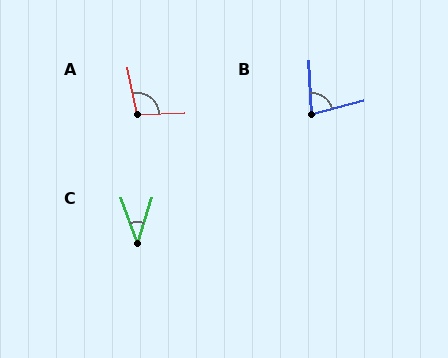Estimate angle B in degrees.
Approximately 78 degrees.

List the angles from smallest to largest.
C (38°), B (78°), A (99°).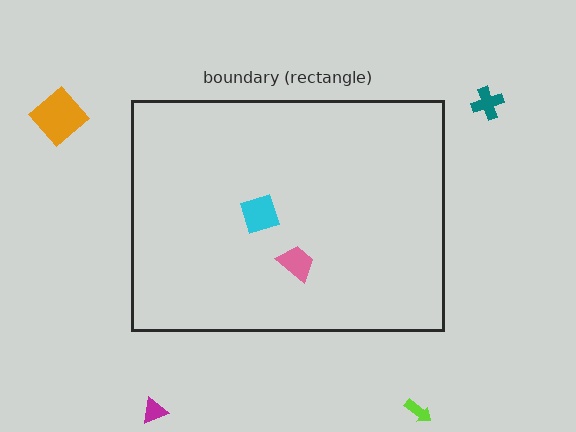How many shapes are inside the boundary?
2 inside, 4 outside.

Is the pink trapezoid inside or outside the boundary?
Inside.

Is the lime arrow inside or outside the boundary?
Outside.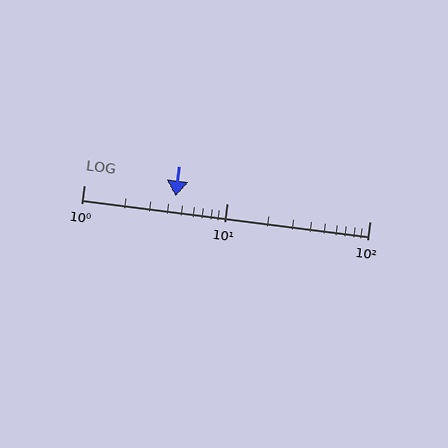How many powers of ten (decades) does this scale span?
The scale spans 2 decades, from 1 to 100.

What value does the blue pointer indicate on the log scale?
The pointer indicates approximately 4.4.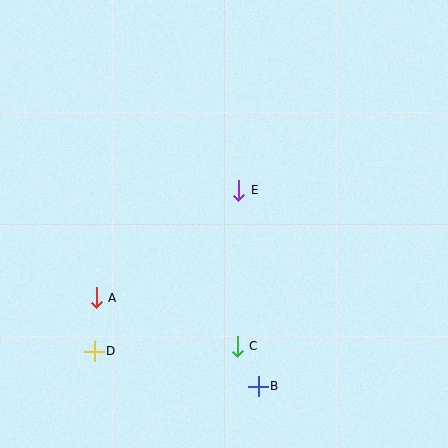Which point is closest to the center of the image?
Point E at (239, 190) is closest to the center.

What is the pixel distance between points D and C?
The distance between D and C is 143 pixels.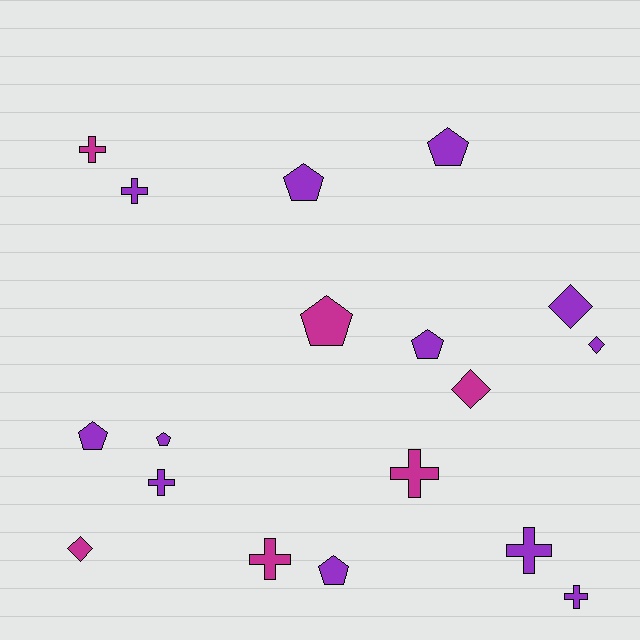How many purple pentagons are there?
There are 6 purple pentagons.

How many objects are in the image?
There are 18 objects.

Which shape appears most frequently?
Cross, with 7 objects.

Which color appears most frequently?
Purple, with 12 objects.